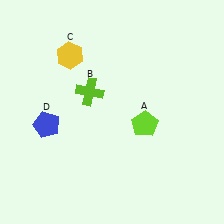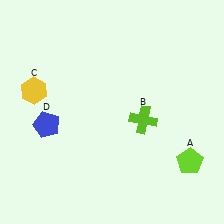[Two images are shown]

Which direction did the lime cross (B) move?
The lime cross (B) moved right.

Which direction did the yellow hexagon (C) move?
The yellow hexagon (C) moved left.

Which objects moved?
The objects that moved are: the lime pentagon (A), the lime cross (B), the yellow hexagon (C).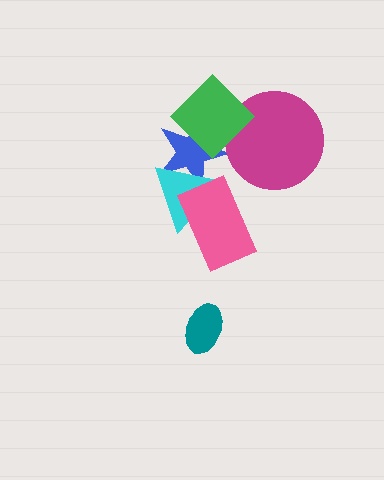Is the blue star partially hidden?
Yes, it is partially covered by another shape.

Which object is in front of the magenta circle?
The green diamond is in front of the magenta circle.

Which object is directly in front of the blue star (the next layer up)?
The cyan triangle is directly in front of the blue star.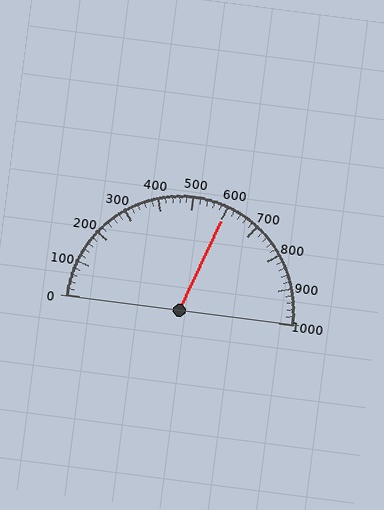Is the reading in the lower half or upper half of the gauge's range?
The reading is in the upper half of the range (0 to 1000).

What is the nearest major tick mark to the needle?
The nearest major tick mark is 600.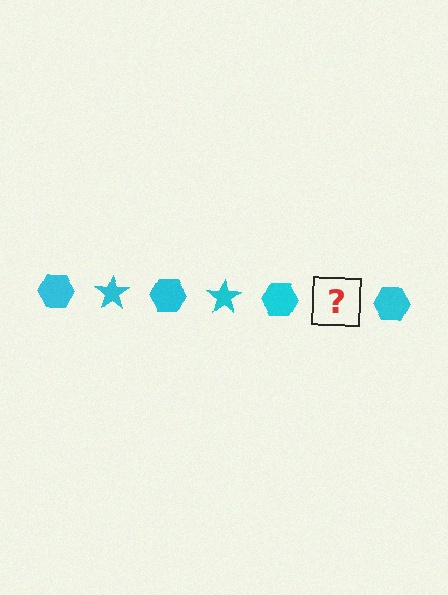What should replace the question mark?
The question mark should be replaced with a cyan star.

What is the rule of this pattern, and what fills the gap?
The rule is that the pattern cycles through hexagon, star shapes in cyan. The gap should be filled with a cyan star.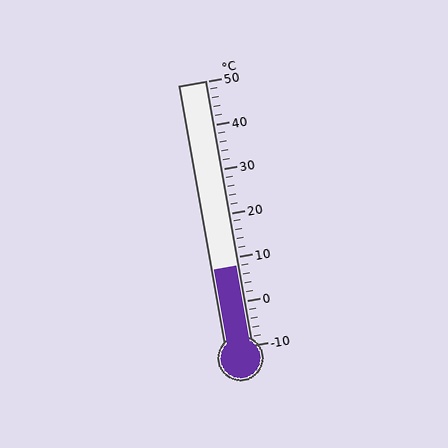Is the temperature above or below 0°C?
The temperature is above 0°C.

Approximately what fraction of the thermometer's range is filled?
The thermometer is filled to approximately 30% of its range.